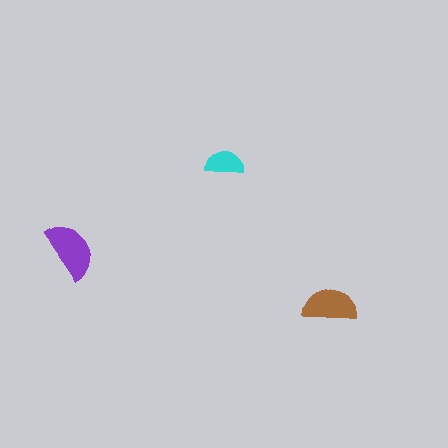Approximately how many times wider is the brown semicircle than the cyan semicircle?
About 1.5 times wider.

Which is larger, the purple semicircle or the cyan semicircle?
The purple one.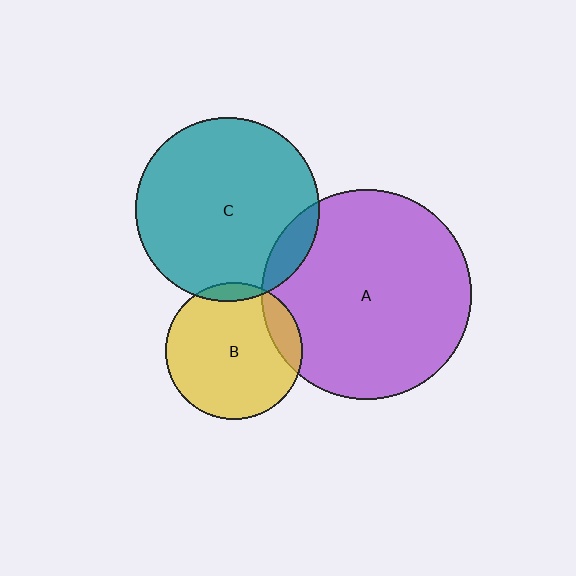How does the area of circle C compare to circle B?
Approximately 1.8 times.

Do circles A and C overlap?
Yes.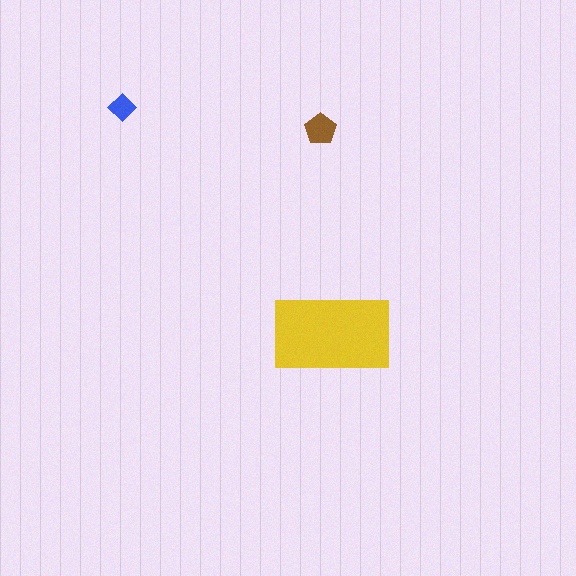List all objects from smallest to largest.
The blue diamond, the brown pentagon, the yellow rectangle.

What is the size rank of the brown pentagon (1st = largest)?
2nd.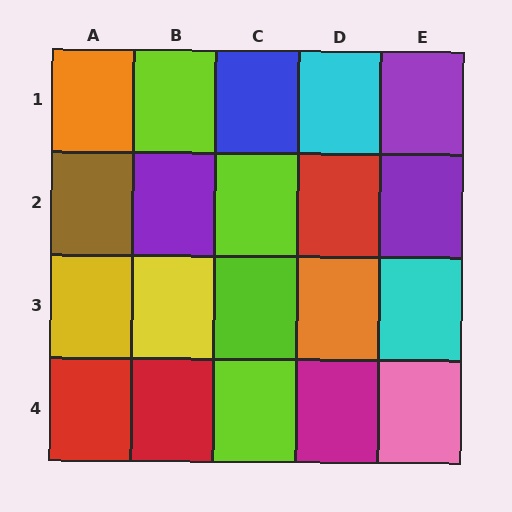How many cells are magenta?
1 cell is magenta.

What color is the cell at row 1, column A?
Orange.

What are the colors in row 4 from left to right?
Red, red, lime, magenta, pink.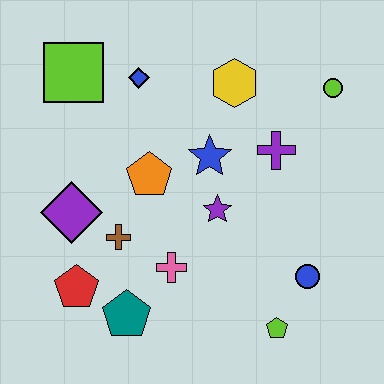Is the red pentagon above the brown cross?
No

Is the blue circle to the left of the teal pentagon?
No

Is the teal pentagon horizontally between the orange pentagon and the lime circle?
No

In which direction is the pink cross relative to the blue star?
The pink cross is below the blue star.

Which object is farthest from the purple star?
The lime square is farthest from the purple star.